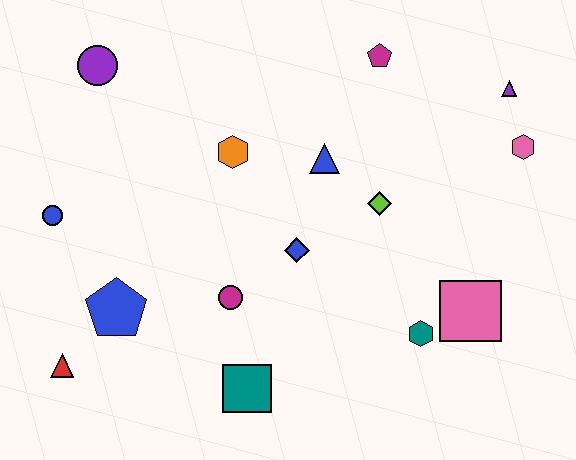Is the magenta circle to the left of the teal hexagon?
Yes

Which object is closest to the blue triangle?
The lime diamond is closest to the blue triangle.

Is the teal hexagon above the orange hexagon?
No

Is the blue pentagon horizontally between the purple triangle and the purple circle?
Yes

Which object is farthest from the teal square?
The purple triangle is farthest from the teal square.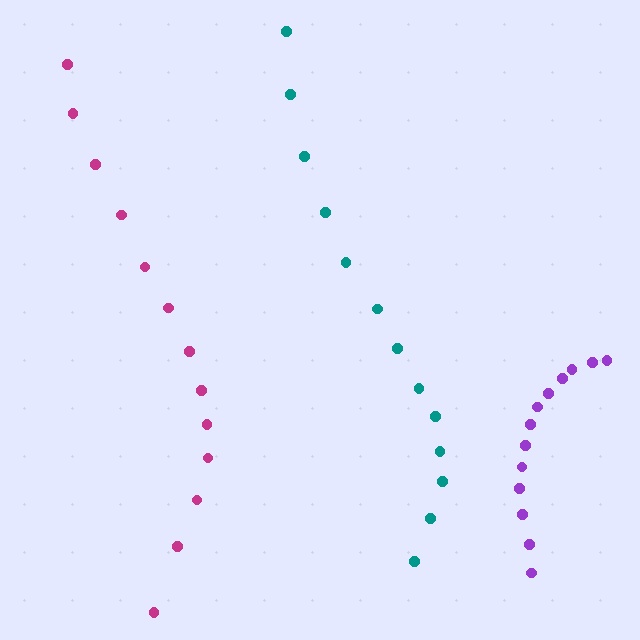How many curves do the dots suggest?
There are 3 distinct paths.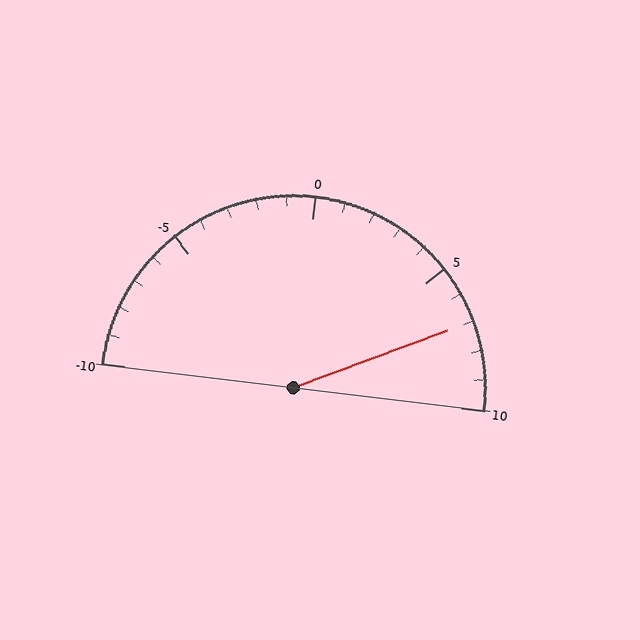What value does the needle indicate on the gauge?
The needle indicates approximately 7.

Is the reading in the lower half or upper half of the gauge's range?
The reading is in the upper half of the range (-10 to 10).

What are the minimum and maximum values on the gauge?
The gauge ranges from -10 to 10.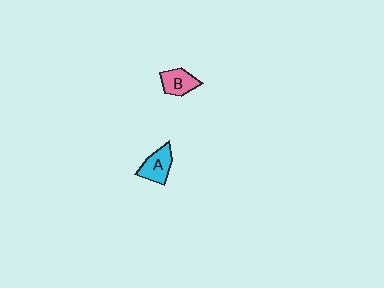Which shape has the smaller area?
Shape B (pink).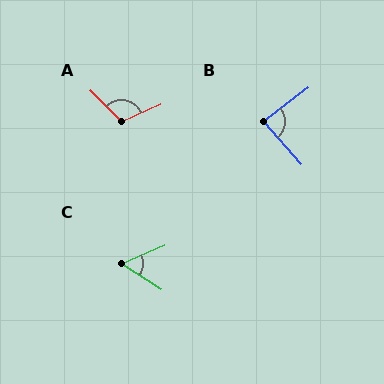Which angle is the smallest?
C, at approximately 56 degrees.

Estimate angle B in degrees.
Approximately 86 degrees.